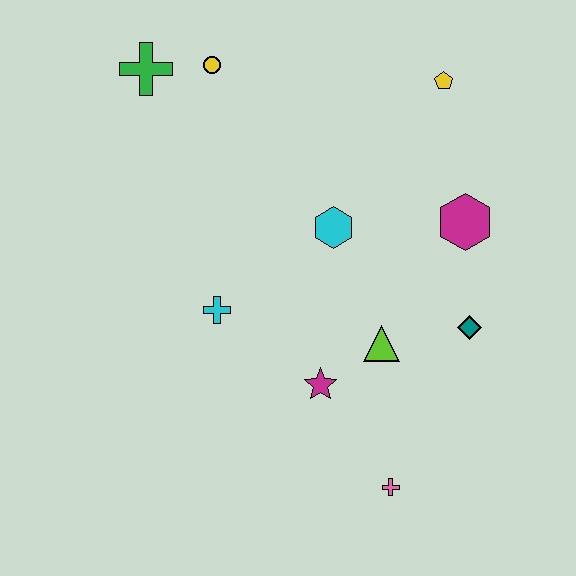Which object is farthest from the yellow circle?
The pink cross is farthest from the yellow circle.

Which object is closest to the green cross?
The yellow circle is closest to the green cross.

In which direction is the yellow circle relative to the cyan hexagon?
The yellow circle is above the cyan hexagon.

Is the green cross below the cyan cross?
No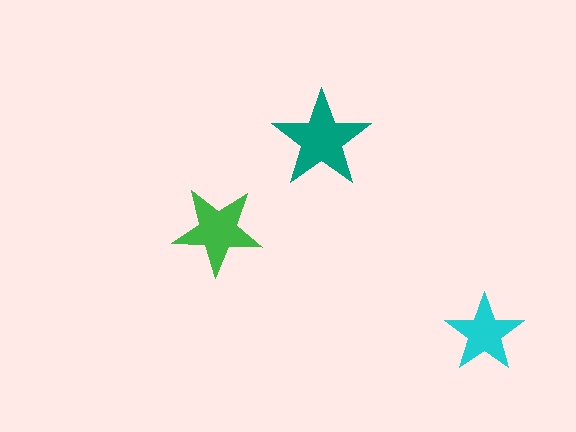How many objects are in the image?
There are 3 objects in the image.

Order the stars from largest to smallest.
the teal one, the green one, the cyan one.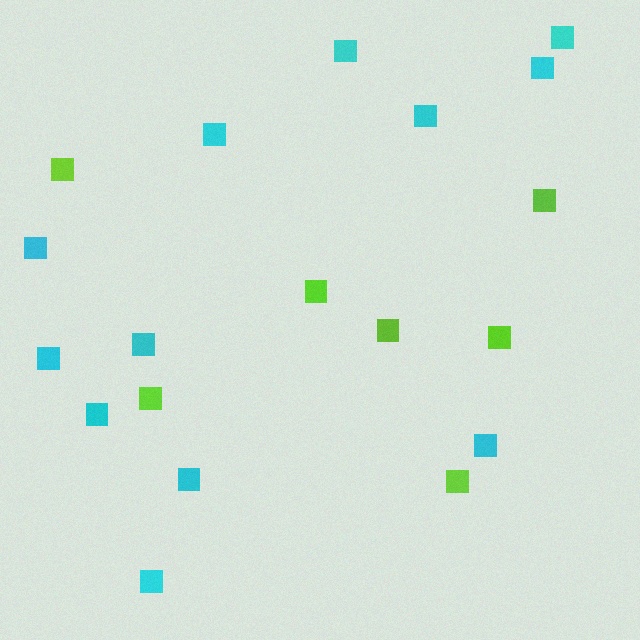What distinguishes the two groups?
There are 2 groups: one group of lime squares (7) and one group of cyan squares (12).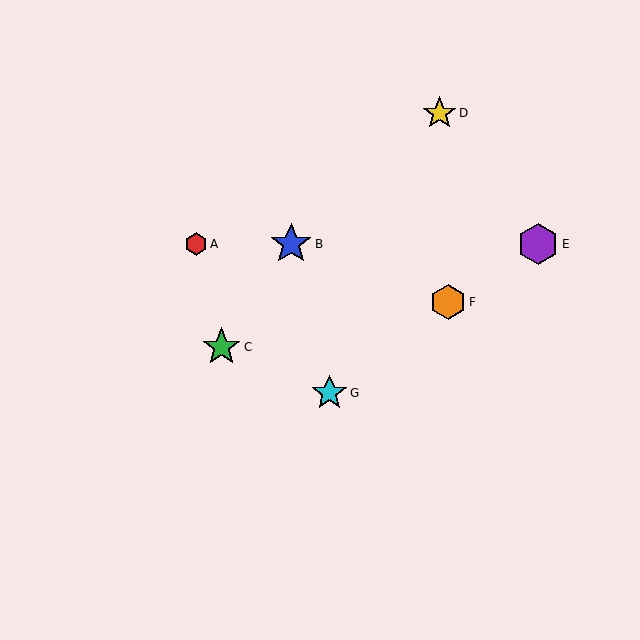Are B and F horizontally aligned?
No, B is at y≈244 and F is at y≈302.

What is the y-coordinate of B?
Object B is at y≈244.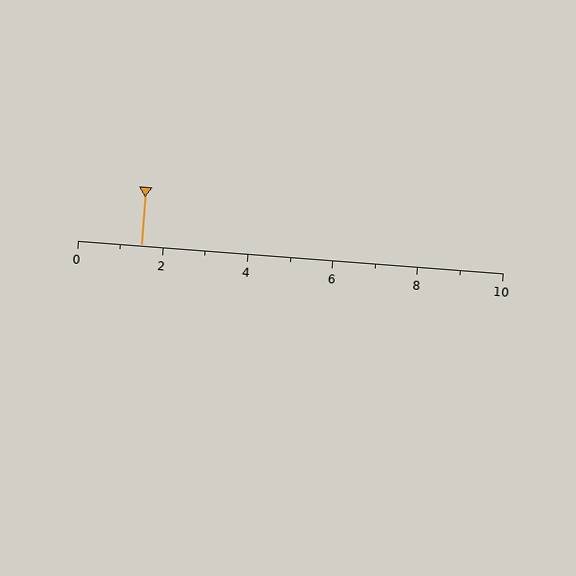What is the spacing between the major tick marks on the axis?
The major ticks are spaced 2 apart.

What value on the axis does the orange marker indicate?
The marker indicates approximately 1.5.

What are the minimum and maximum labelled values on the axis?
The axis runs from 0 to 10.